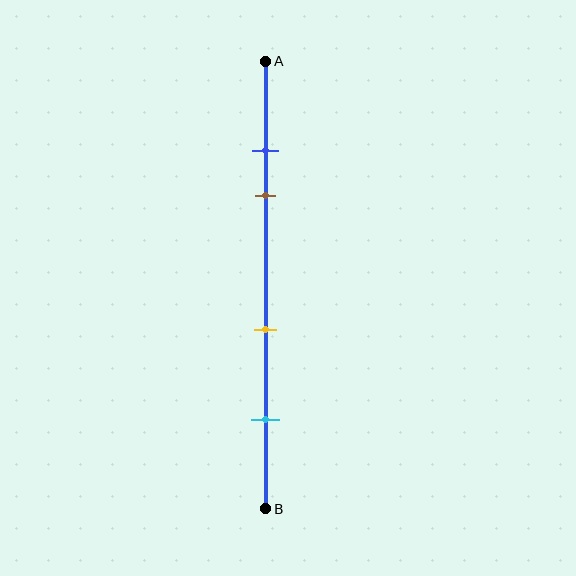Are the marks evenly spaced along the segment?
No, the marks are not evenly spaced.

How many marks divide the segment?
There are 4 marks dividing the segment.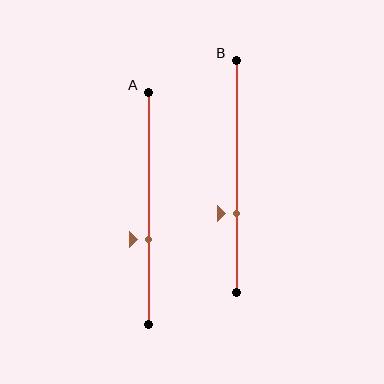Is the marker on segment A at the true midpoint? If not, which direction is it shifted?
No, the marker on segment A is shifted downward by about 14% of the segment length.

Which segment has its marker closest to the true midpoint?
Segment A has its marker closest to the true midpoint.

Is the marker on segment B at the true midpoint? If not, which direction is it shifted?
No, the marker on segment B is shifted downward by about 16% of the segment length.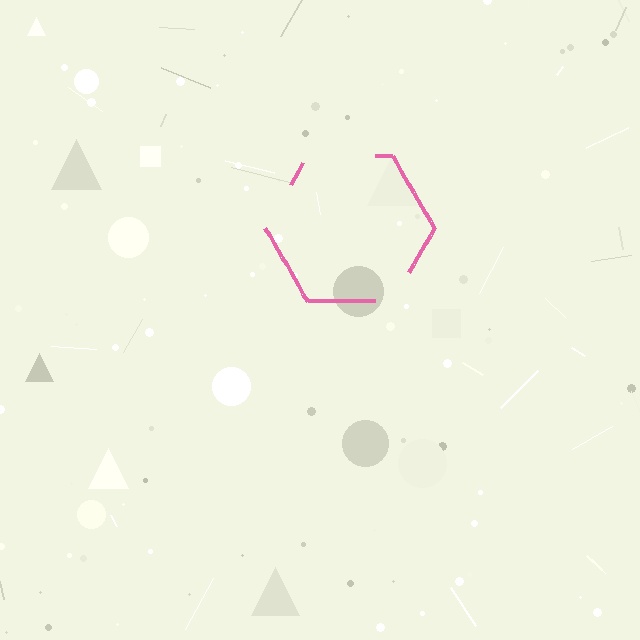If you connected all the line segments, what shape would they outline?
They would outline a hexagon.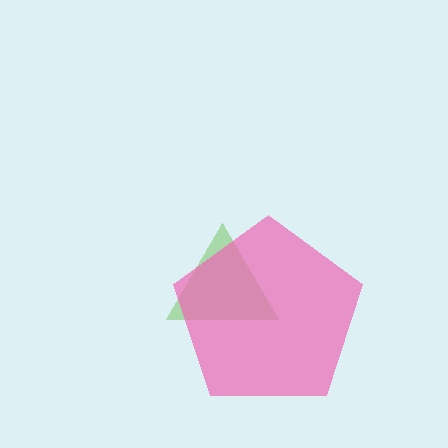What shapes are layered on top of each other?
The layered shapes are: a lime triangle, a pink pentagon.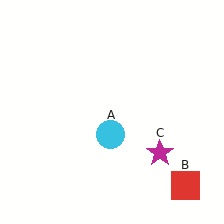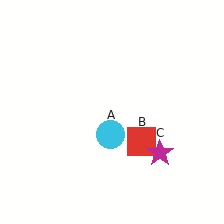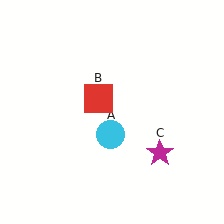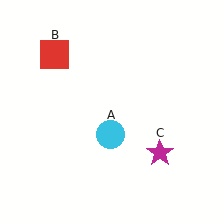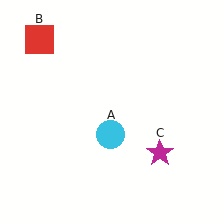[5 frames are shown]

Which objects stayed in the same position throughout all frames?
Cyan circle (object A) and magenta star (object C) remained stationary.